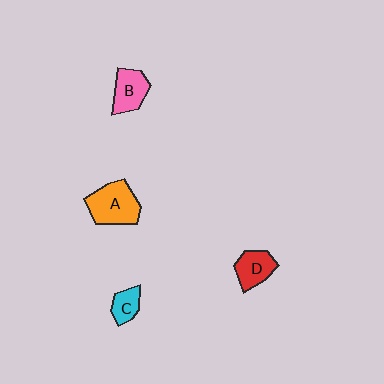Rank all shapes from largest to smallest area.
From largest to smallest: A (orange), B (pink), D (red), C (cyan).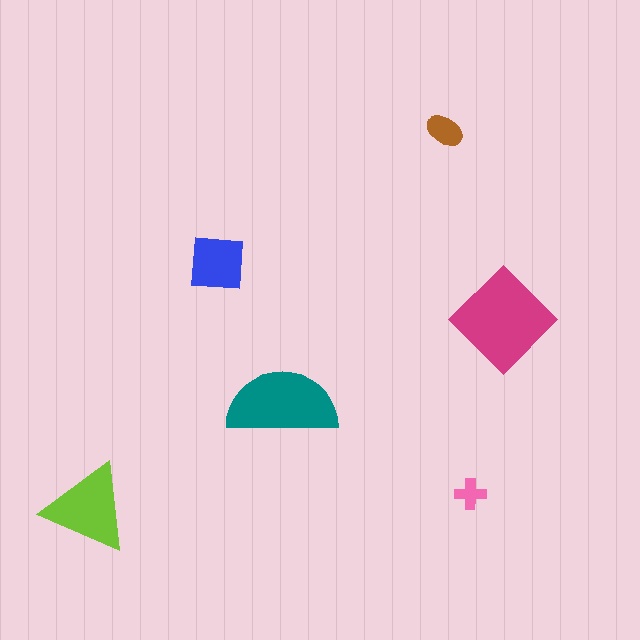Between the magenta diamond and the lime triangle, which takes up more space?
The magenta diamond.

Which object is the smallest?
The pink cross.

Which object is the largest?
The magenta diamond.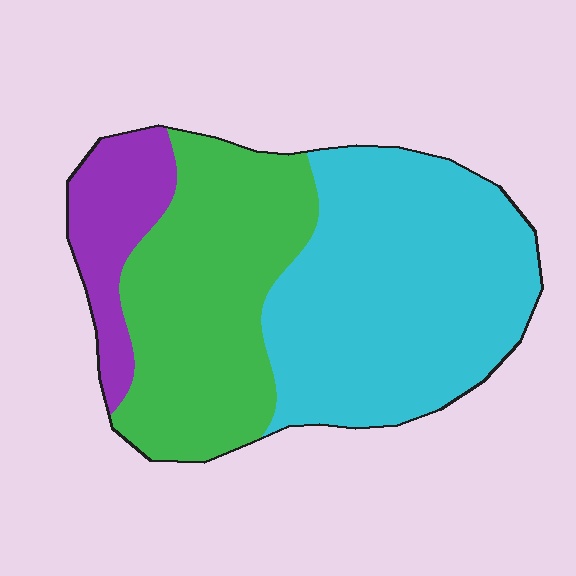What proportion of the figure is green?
Green covers roughly 35% of the figure.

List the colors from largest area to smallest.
From largest to smallest: cyan, green, purple.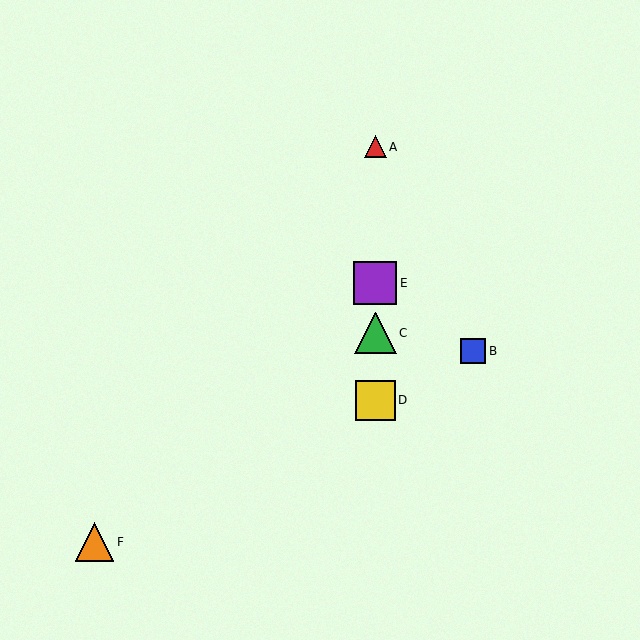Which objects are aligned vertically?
Objects A, C, D, E are aligned vertically.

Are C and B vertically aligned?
No, C is at x≈375 and B is at x≈473.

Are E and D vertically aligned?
Yes, both are at x≈375.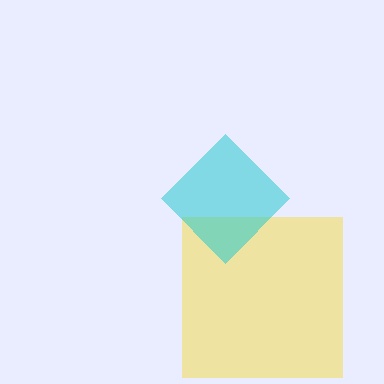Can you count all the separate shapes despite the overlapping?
Yes, there are 2 separate shapes.